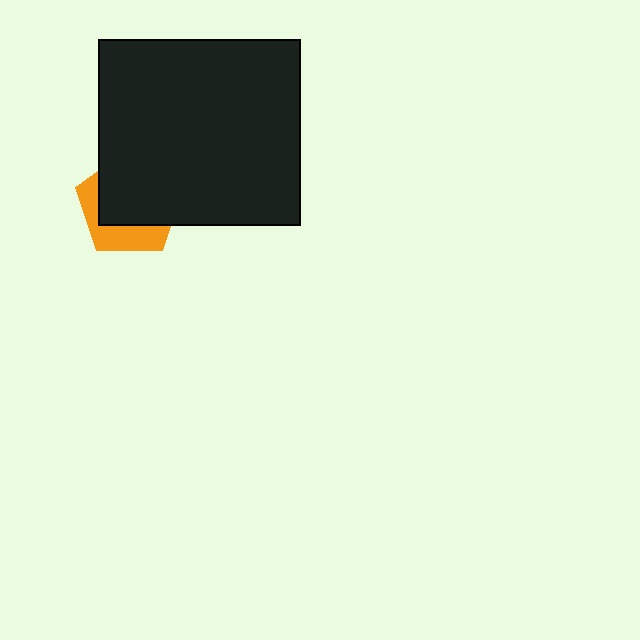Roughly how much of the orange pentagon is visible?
A small part of it is visible (roughly 35%).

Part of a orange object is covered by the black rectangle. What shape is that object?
It is a pentagon.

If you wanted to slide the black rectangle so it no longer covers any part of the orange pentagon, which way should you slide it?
Slide it toward the upper-right — that is the most direct way to separate the two shapes.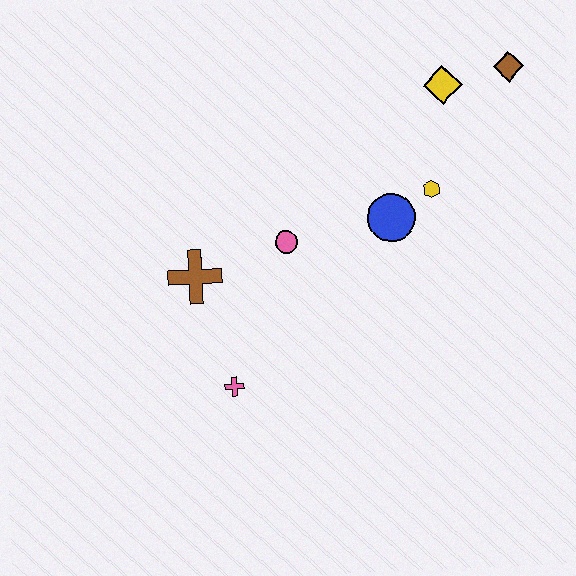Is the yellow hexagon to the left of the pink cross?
No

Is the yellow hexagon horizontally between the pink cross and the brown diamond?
Yes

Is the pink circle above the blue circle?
No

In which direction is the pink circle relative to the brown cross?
The pink circle is to the right of the brown cross.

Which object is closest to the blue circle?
The yellow hexagon is closest to the blue circle.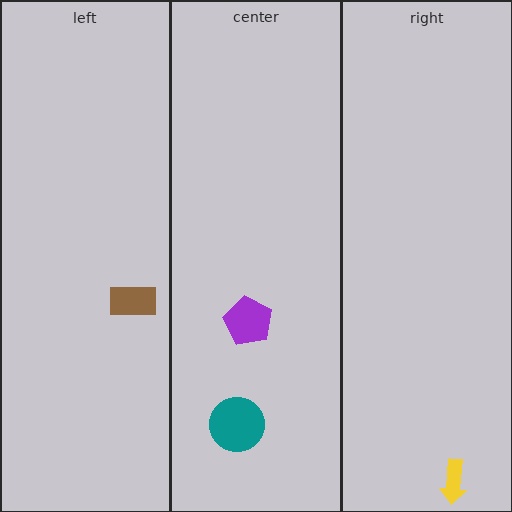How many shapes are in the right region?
1.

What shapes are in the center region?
The purple pentagon, the teal circle.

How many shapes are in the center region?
2.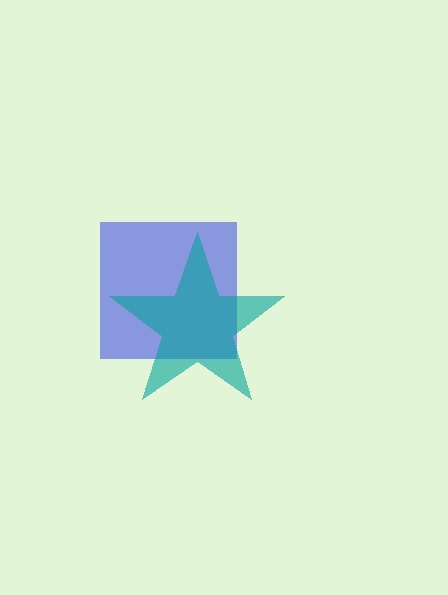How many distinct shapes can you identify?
There are 2 distinct shapes: a blue square, a teal star.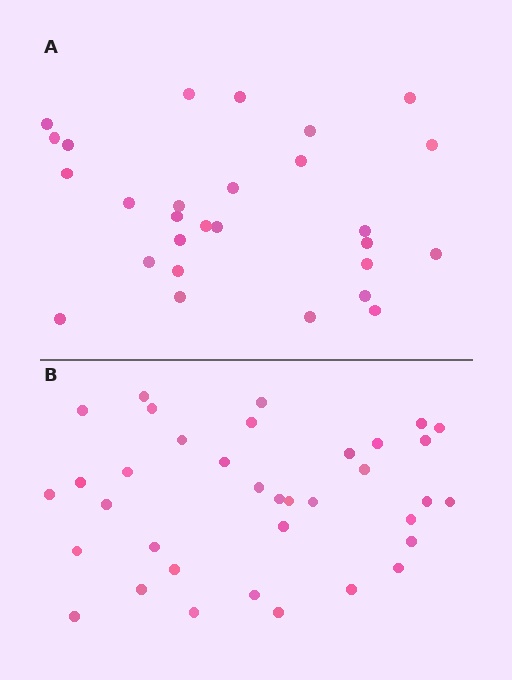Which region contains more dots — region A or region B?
Region B (the bottom region) has more dots.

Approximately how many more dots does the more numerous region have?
Region B has roughly 8 or so more dots than region A.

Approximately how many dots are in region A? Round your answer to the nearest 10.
About 30 dots. (The exact count is 28, which rounds to 30.)